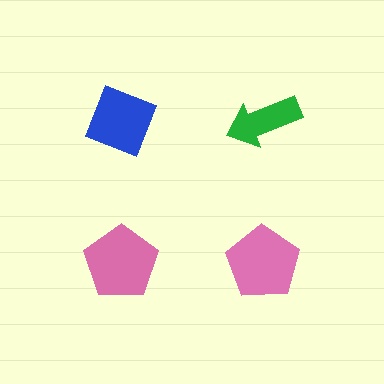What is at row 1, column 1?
A blue diamond.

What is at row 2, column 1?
A pink pentagon.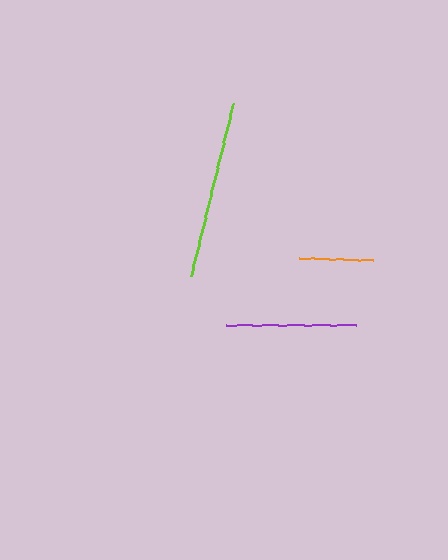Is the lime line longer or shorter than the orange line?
The lime line is longer than the orange line.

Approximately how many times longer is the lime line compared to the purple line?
The lime line is approximately 1.4 times the length of the purple line.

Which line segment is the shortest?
The orange line is the shortest at approximately 75 pixels.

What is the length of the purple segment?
The purple segment is approximately 130 pixels long.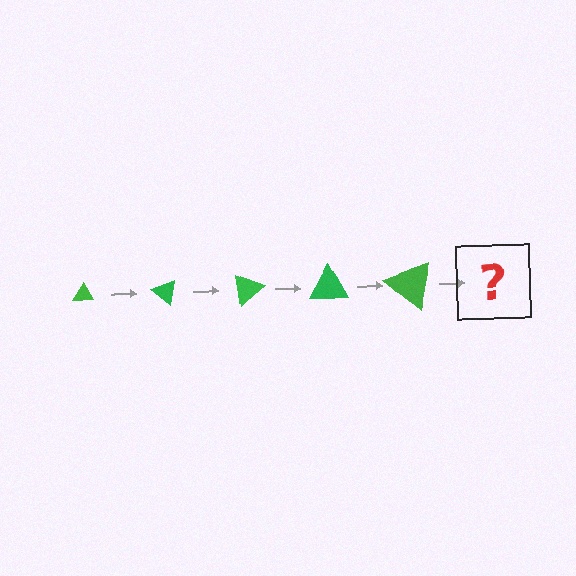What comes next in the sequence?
The next element should be a triangle, larger than the previous one and rotated 200 degrees from the start.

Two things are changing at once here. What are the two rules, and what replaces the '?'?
The two rules are that the triangle grows larger each step and it rotates 40 degrees each step. The '?' should be a triangle, larger than the previous one and rotated 200 degrees from the start.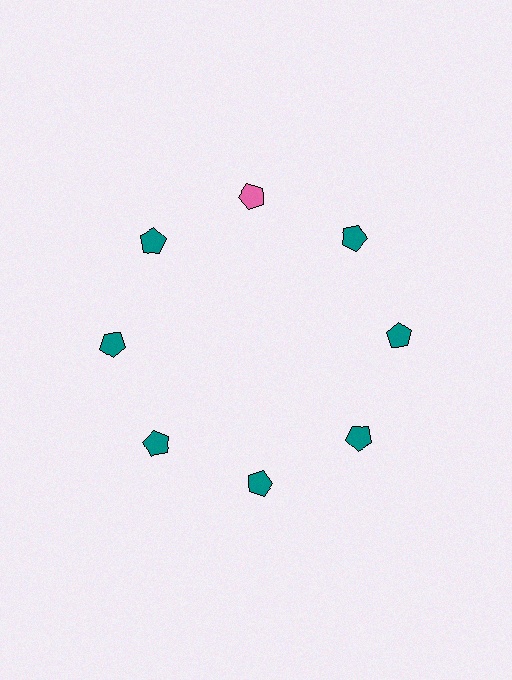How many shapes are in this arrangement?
There are 8 shapes arranged in a ring pattern.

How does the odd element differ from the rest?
It has a different color: pink instead of teal.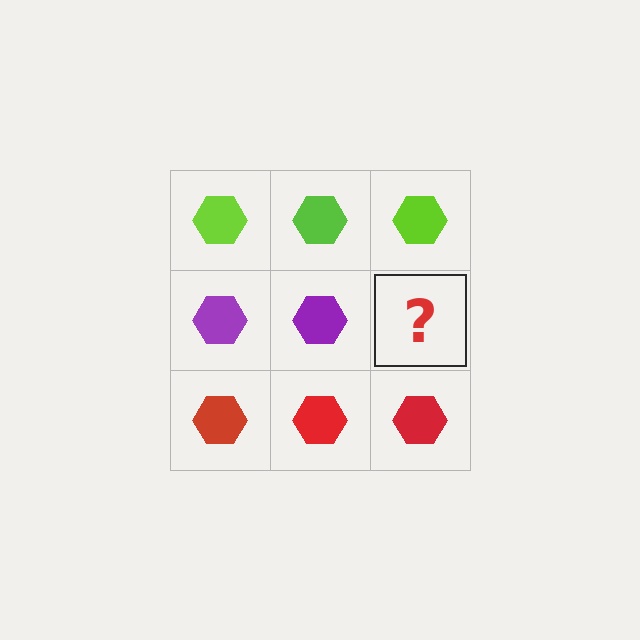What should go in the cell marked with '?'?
The missing cell should contain a purple hexagon.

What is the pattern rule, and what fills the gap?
The rule is that each row has a consistent color. The gap should be filled with a purple hexagon.